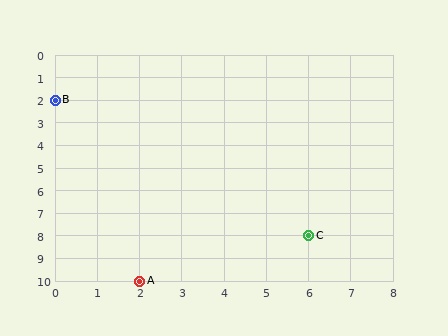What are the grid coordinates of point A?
Point A is at grid coordinates (2, 10).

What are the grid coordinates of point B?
Point B is at grid coordinates (0, 2).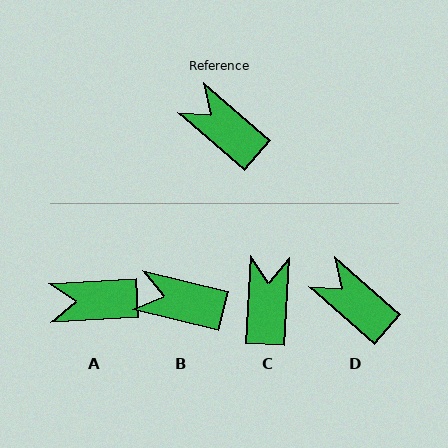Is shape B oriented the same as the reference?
No, it is off by about 27 degrees.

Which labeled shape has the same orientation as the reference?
D.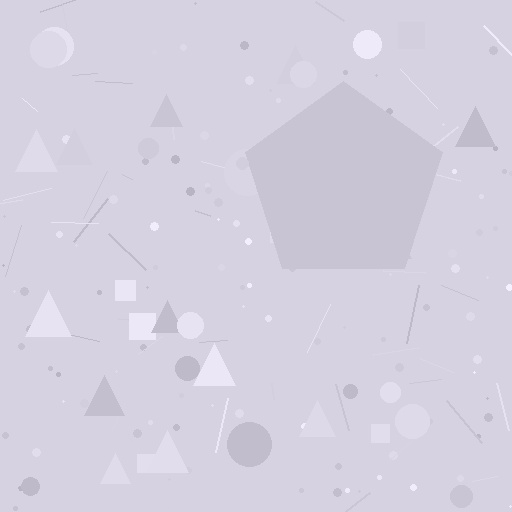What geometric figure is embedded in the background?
A pentagon is embedded in the background.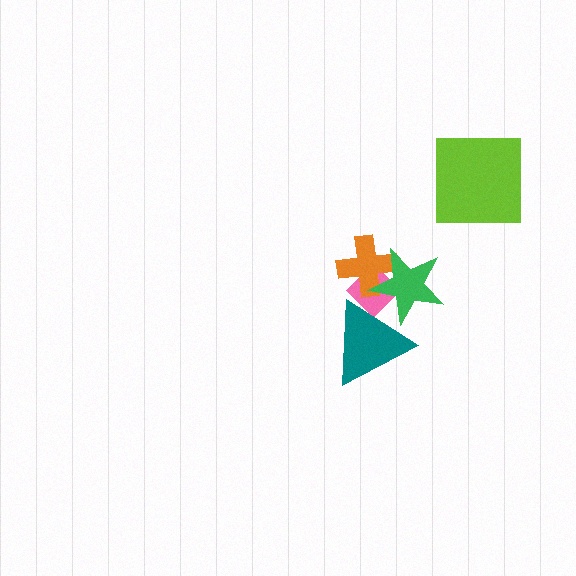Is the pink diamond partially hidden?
Yes, it is partially covered by another shape.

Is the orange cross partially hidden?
Yes, it is partially covered by another shape.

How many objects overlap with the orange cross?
2 objects overlap with the orange cross.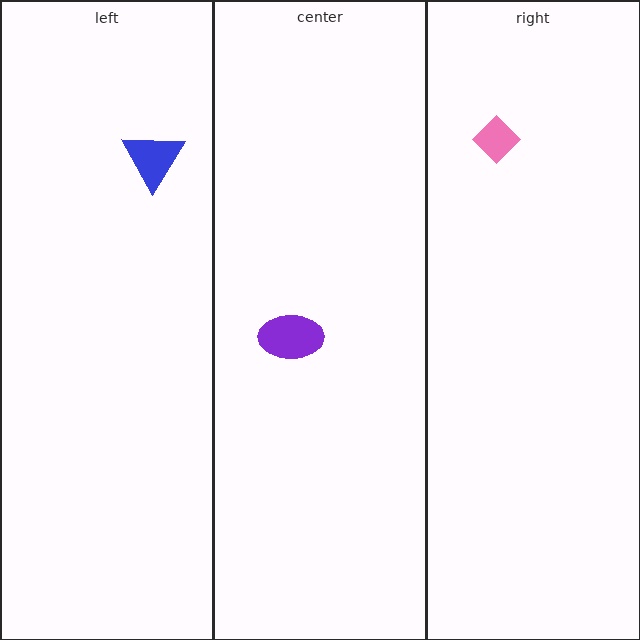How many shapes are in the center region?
1.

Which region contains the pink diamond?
The right region.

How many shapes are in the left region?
1.